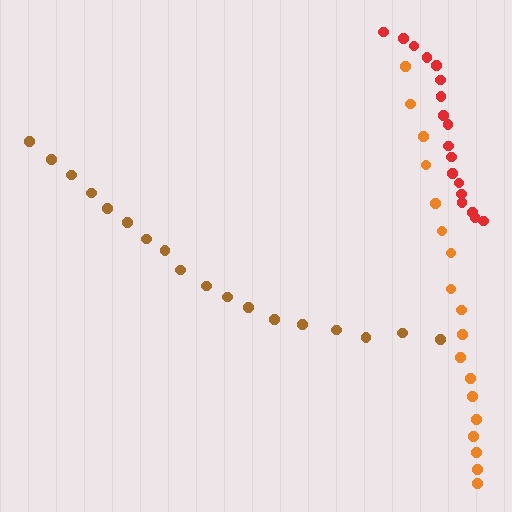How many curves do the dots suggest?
There are 3 distinct paths.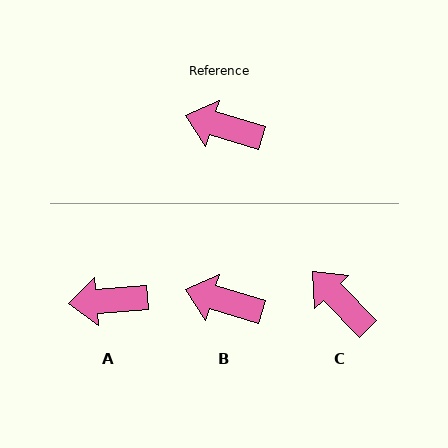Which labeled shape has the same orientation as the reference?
B.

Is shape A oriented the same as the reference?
No, it is off by about 21 degrees.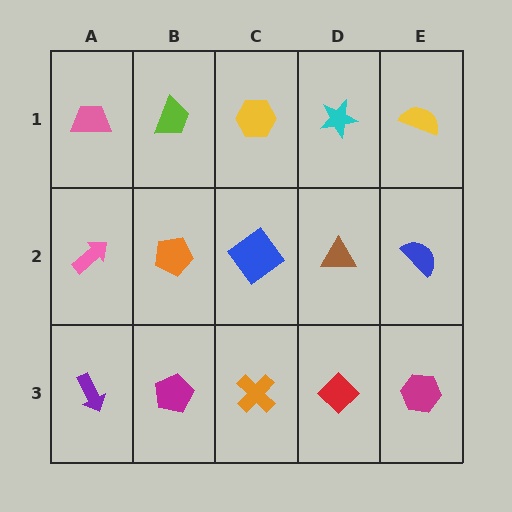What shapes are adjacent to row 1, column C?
A blue diamond (row 2, column C), a lime trapezoid (row 1, column B), a cyan star (row 1, column D).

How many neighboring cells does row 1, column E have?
2.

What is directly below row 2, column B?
A magenta pentagon.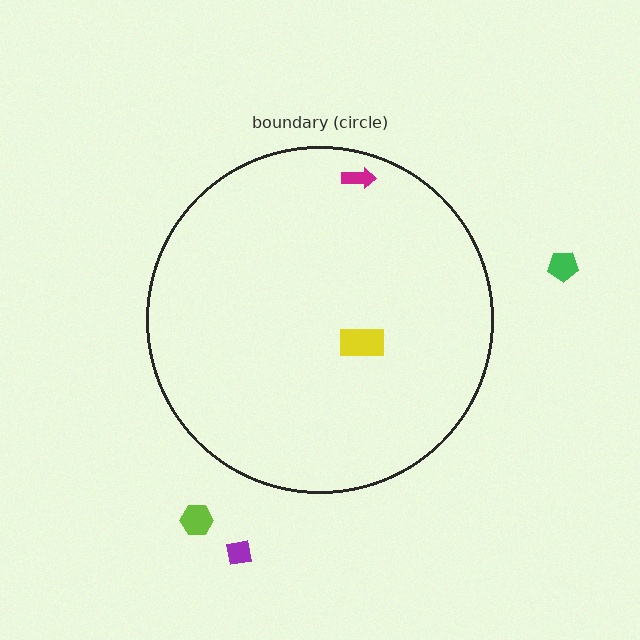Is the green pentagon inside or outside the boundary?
Outside.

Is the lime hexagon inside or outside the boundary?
Outside.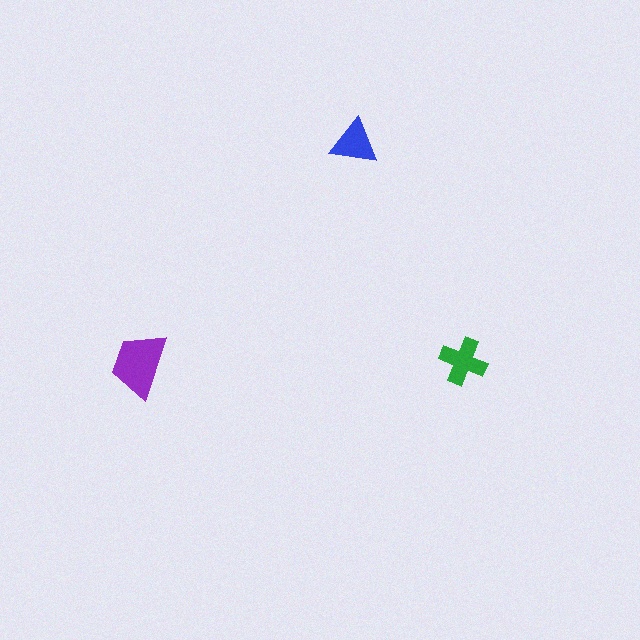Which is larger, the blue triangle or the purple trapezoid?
The purple trapezoid.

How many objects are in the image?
There are 3 objects in the image.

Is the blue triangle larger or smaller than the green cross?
Smaller.